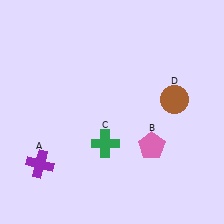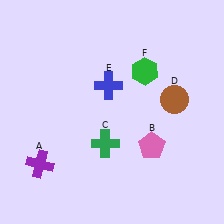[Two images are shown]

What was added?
A blue cross (E), a green hexagon (F) were added in Image 2.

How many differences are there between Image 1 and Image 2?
There are 2 differences between the two images.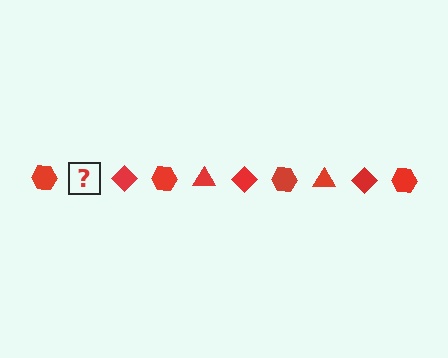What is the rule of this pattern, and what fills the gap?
The rule is that the pattern cycles through hexagon, triangle, diamond shapes in red. The gap should be filled with a red triangle.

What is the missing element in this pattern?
The missing element is a red triangle.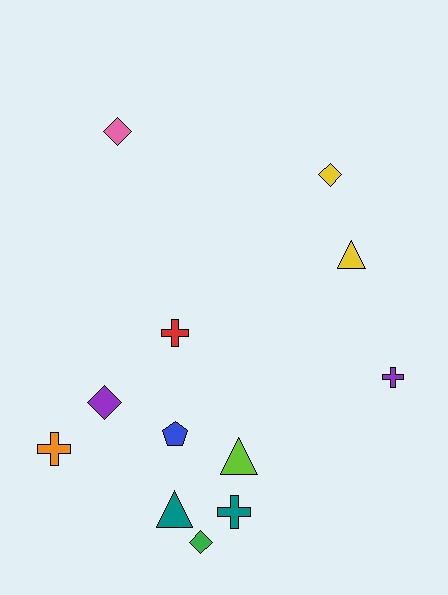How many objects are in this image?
There are 12 objects.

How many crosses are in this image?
There are 4 crosses.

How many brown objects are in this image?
There are no brown objects.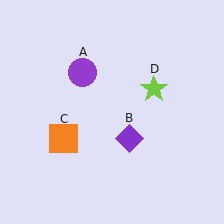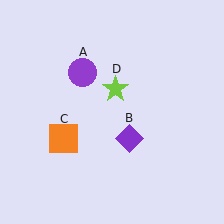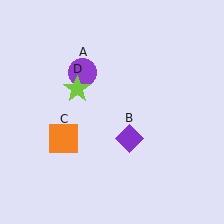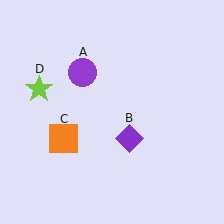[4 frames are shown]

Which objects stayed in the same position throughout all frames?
Purple circle (object A) and purple diamond (object B) and orange square (object C) remained stationary.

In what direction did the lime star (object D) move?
The lime star (object D) moved left.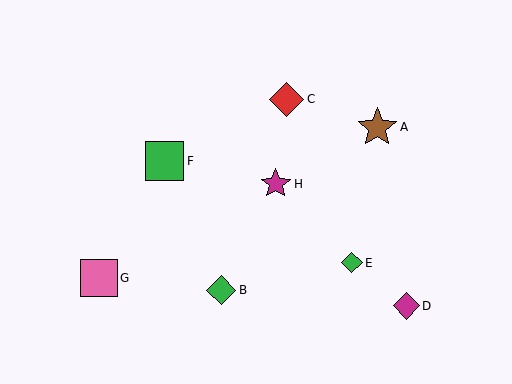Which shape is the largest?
The brown star (labeled A) is the largest.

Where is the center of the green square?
The center of the green square is at (165, 161).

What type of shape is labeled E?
Shape E is a green diamond.